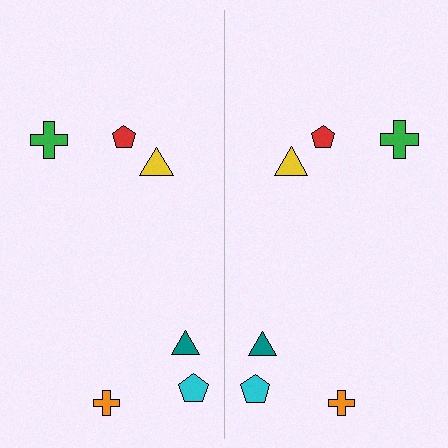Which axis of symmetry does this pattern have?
The pattern has a vertical axis of symmetry running through the center of the image.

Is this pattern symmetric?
Yes, this pattern has bilateral (reflection) symmetry.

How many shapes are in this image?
There are 12 shapes in this image.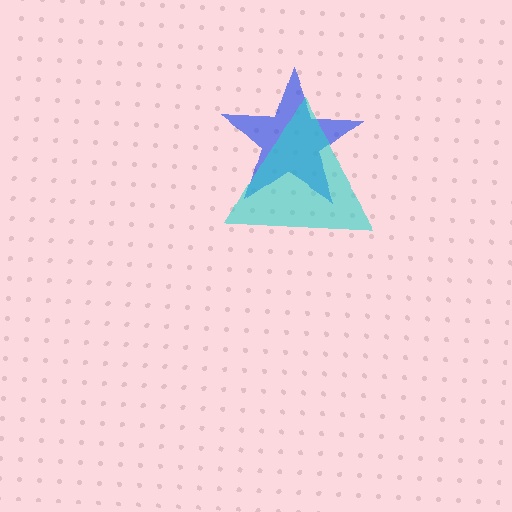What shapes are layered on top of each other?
The layered shapes are: a blue star, a cyan triangle.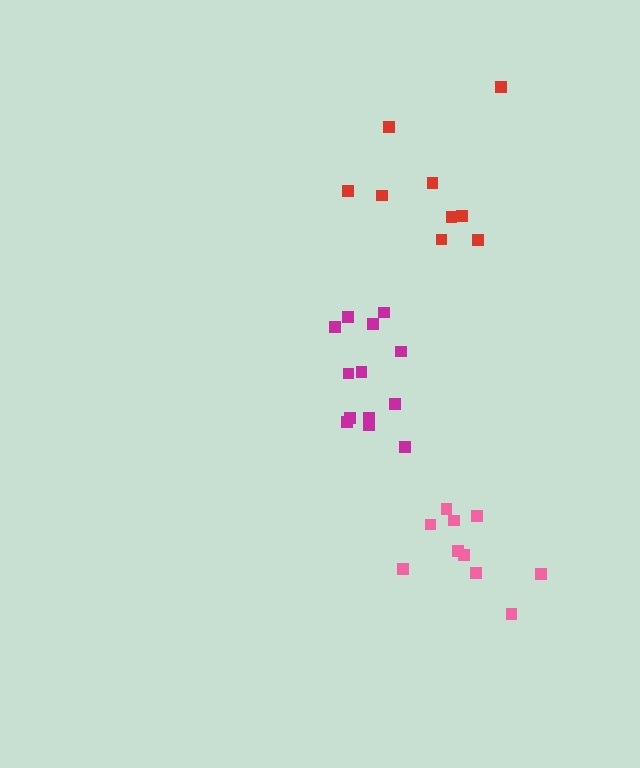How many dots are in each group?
Group 1: 13 dots, Group 2: 9 dots, Group 3: 10 dots (32 total).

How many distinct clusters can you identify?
There are 3 distinct clusters.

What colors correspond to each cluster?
The clusters are colored: magenta, red, pink.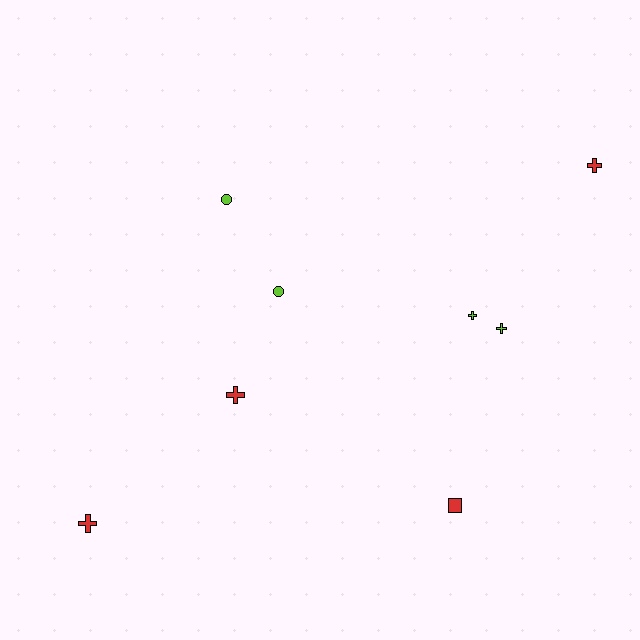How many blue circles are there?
There are no blue circles.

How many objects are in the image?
There are 8 objects.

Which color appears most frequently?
Lime, with 4 objects.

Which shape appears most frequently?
Cross, with 5 objects.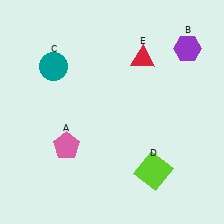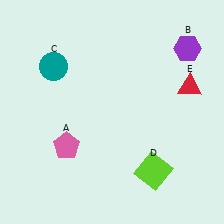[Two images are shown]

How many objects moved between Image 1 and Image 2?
1 object moved between the two images.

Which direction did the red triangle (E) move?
The red triangle (E) moved right.